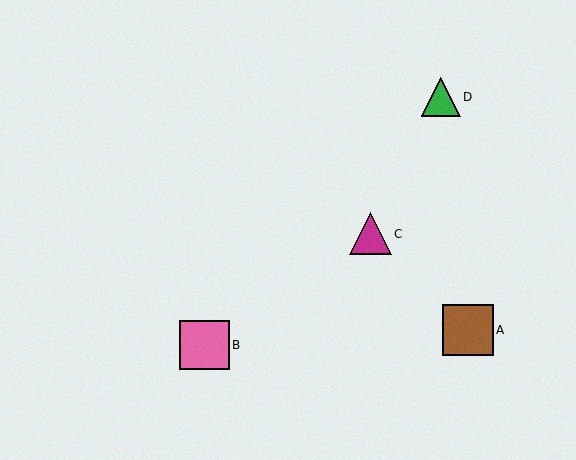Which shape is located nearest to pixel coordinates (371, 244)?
The magenta triangle (labeled C) at (370, 234) is nearest to that location.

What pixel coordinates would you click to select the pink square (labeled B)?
Click at (204, 345) to select the pink square B.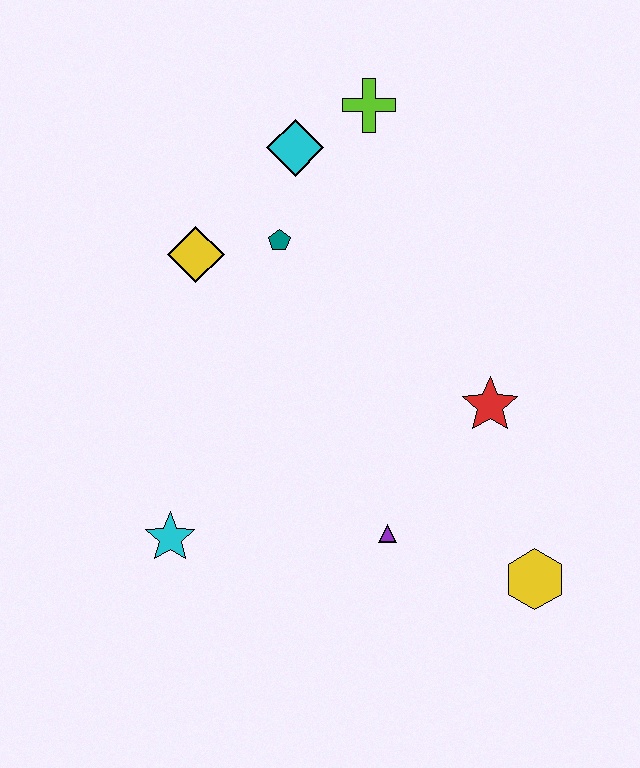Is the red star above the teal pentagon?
No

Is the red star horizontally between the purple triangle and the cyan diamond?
No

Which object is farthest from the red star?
The cyan star is farthest from the red star.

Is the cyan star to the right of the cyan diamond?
No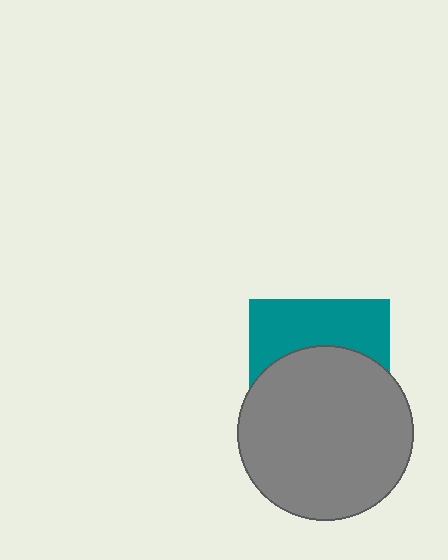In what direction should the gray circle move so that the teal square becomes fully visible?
The gray circle should move down. That is the shortest direction to clear the overlap and leave the teal square fully visible.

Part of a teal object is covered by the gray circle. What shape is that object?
It is a square.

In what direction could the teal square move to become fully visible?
The teal square could move up. That would shift it out from behind the gray circle entirely.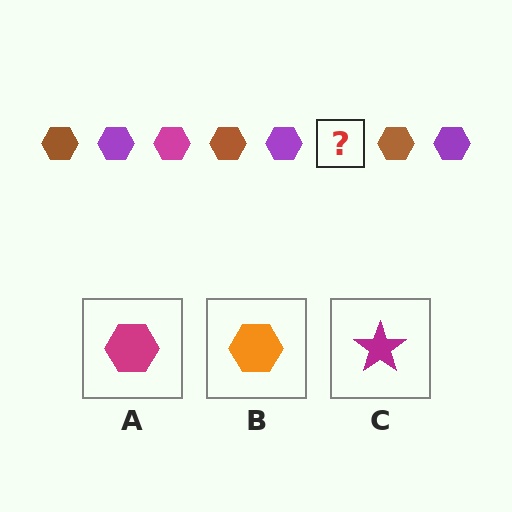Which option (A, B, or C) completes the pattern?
A.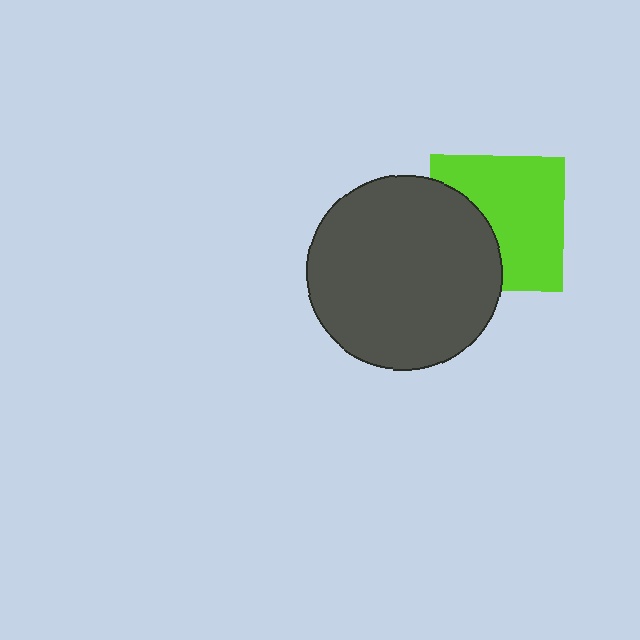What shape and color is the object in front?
The object in front is a dark gray circle.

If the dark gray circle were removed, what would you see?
You would see the complete lime square.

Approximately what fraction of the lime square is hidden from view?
Roughly 35% of the lime square is hidden behind the dark gray circle.